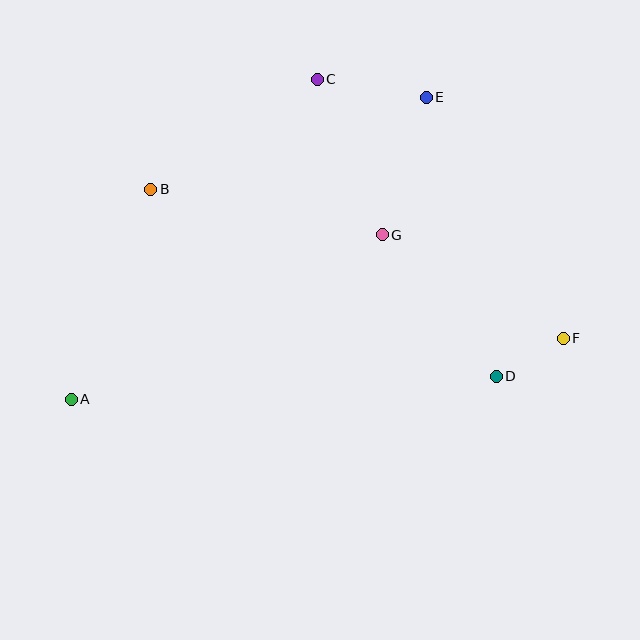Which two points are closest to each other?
Points D and F are closest to each other.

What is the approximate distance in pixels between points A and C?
The distance between A and C is approximately 404 pixels.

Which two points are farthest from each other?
Points A and F are farthest from each other.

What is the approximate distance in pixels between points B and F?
The distance between B and F is approximately 438 pixels.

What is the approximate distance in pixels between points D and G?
The distance between D and G is approximately 182 pixels.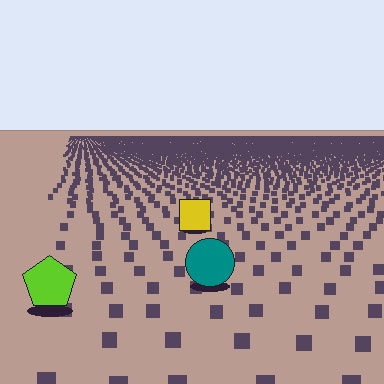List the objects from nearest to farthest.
From nearest to farthest: the lime pentagon, the teal circle, the yellow square.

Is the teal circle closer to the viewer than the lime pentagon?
No. The lime pentagon is closer — you can tell from the texture gradient: the ground texture is coarser near it.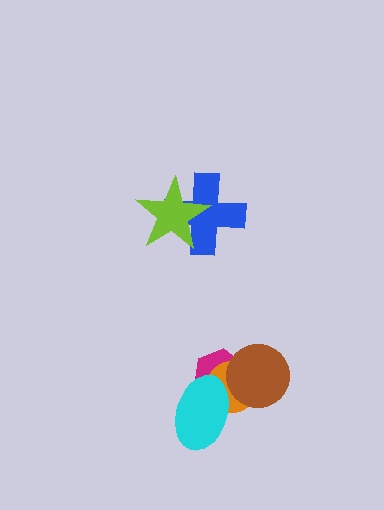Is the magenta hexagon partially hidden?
Yes, it is partially covered by another shape.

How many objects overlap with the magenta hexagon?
3 objects overlap with the magenta hexagon.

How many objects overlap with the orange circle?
3 objects overlap with the orange circle.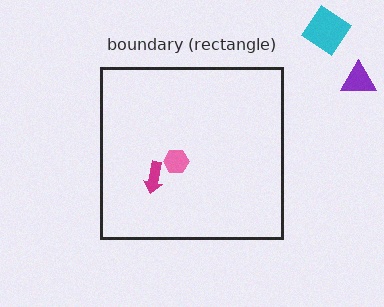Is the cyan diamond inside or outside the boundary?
Outside.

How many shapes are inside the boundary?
2 inside, 2 outside.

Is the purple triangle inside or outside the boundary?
Outside.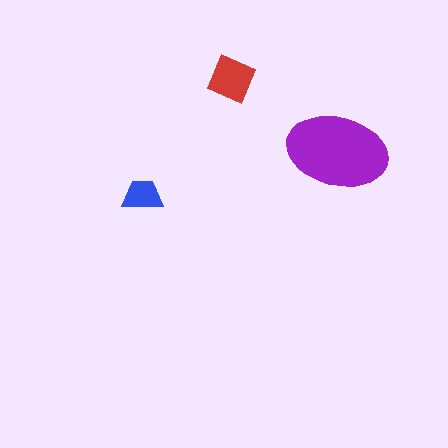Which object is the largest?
The purple ellipse.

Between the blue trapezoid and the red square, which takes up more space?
The red square.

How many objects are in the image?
There are 3 objects in the image.